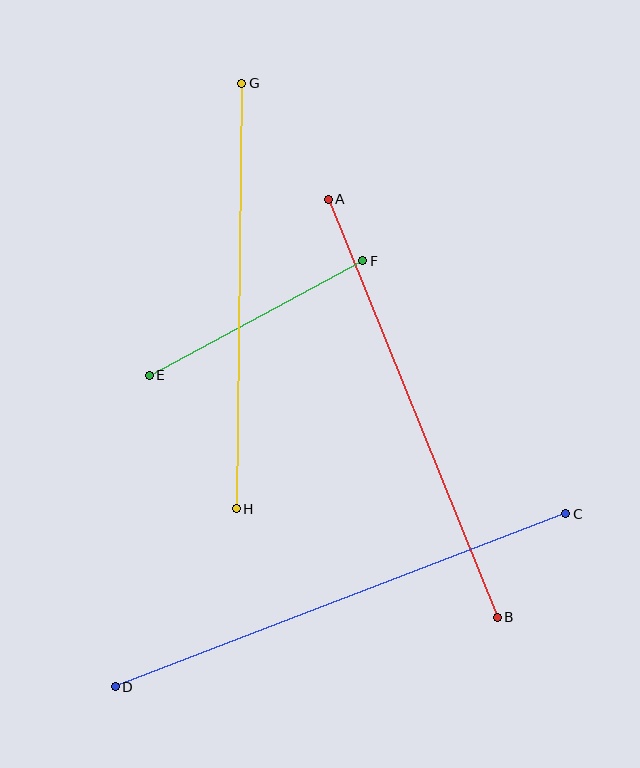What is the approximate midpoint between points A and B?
The midpoint is at approximately (413, 408) pixels.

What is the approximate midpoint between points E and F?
The midpoint is at approximately (256, 318) pixels.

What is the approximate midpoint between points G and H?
The midpoint is at approximately (239, 296) pixels.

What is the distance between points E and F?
The distance is approximately 242 pixels.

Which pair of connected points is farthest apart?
Points C and D are farthest apart.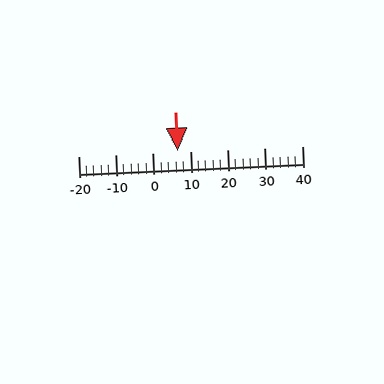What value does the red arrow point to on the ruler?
The red arrow points to approximately 7.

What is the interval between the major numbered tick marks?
The major tick marks are spaced 10 units apart.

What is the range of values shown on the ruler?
The ruler shows values from -20 to 40.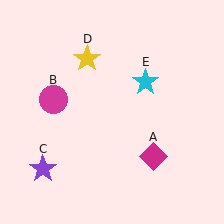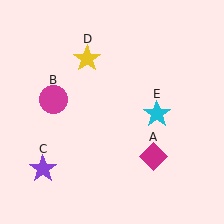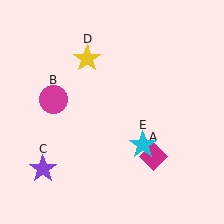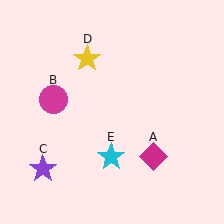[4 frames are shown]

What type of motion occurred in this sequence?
The cyan star (object E) rotated clockwise around the center of the scene.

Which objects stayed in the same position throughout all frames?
Magenta diamond (object A) and magenta circle (object B) and purple star (object C) and yellow star (object D) remained stationary.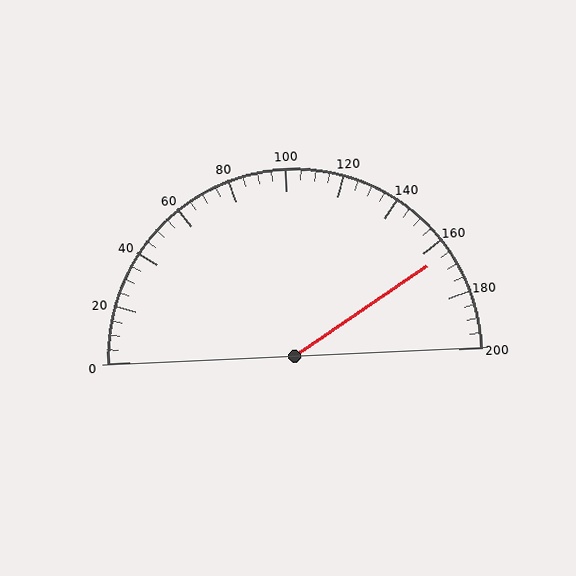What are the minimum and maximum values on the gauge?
The gauge ranges from 0 to 200.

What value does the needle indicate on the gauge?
The needle indicates approximately 165.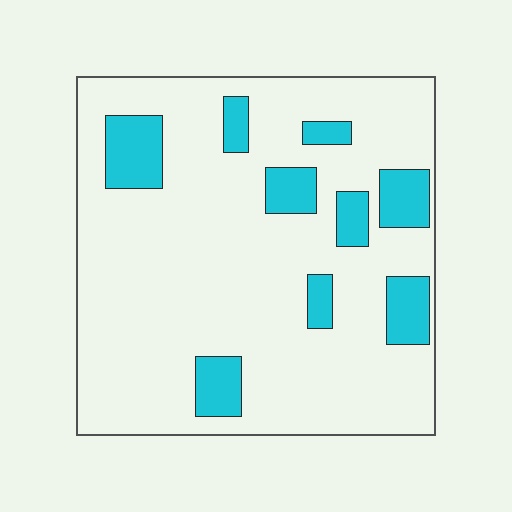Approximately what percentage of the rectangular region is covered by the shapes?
Approximately 15%.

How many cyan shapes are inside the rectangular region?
9.